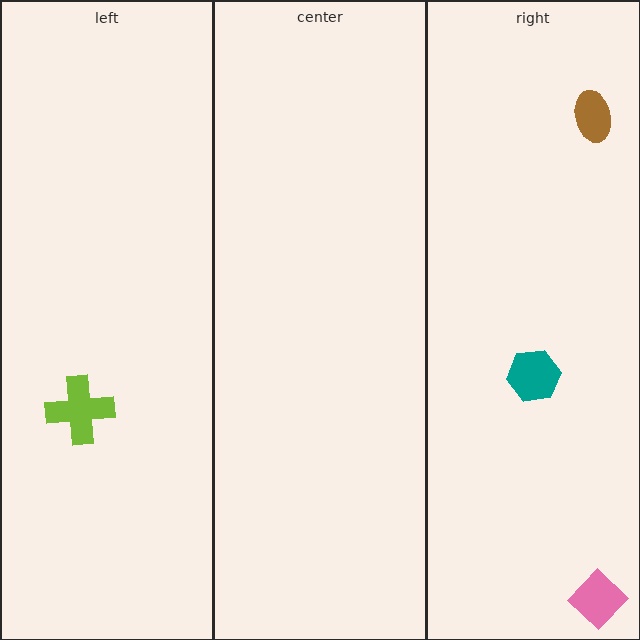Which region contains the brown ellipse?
The right region.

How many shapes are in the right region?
3.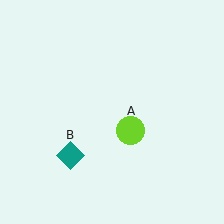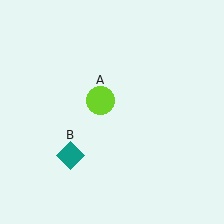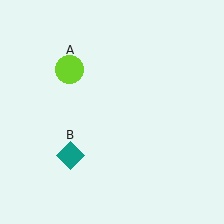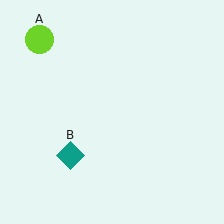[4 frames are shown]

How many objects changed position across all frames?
1 object changed position: lime circle (object A).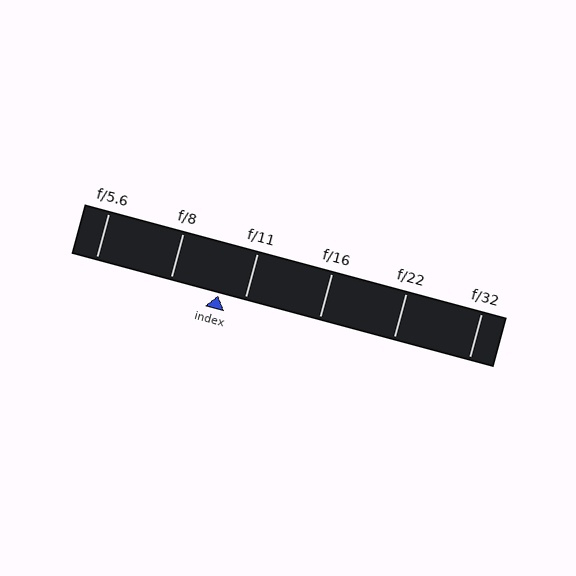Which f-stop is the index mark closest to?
The index mark is closest to f/11.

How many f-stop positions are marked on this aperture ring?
There are 6 f-stop positions marked.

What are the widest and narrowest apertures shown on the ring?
The widest aperture shown is f/5.6 and the narrowest is f/32.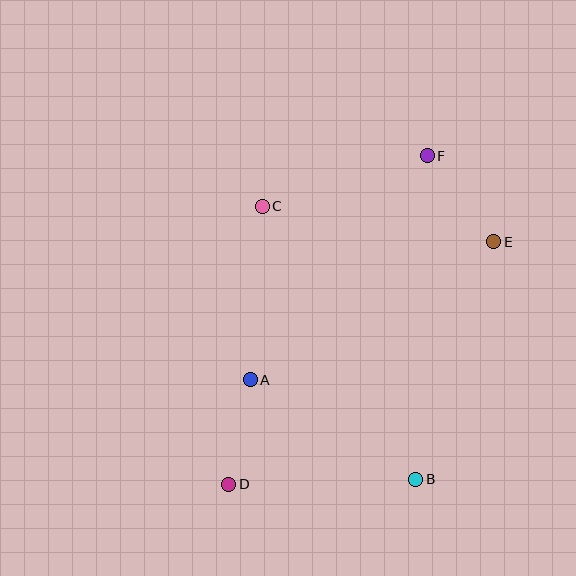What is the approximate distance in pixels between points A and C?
The distance between A and C is approximately 174 pixels.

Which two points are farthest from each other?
Points D and F are farthest from each other.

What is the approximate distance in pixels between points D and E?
The distance between D and E is approximately 359 pixels.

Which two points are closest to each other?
Points A and D are closest to each other.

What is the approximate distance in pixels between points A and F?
The distance between A and F is approximately 286 pixels.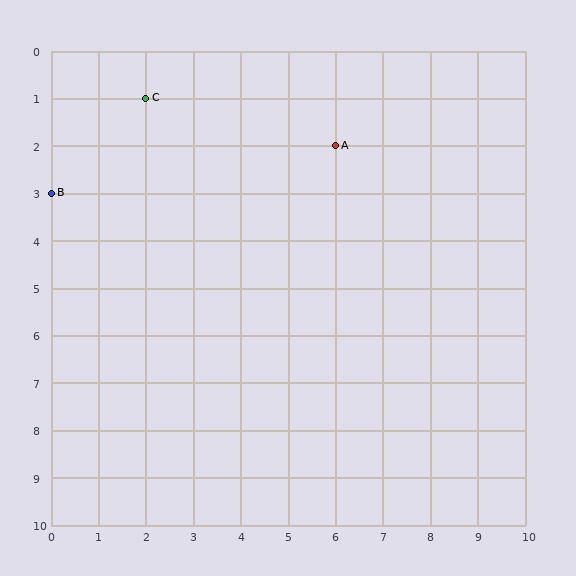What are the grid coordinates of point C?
Point C is at grid coordinates (2, 1).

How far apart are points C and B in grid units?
Points C and B are 2 columns and 2 rows apart (about 2.8 grid units diagonally).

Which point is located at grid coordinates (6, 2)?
Point A is at (6, 2).